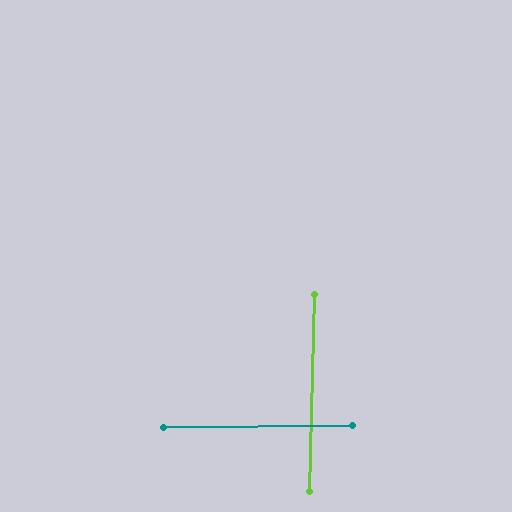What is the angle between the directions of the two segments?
Approximately 88 degrees.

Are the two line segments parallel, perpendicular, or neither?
Perpendicular — they meet at approximately 88°.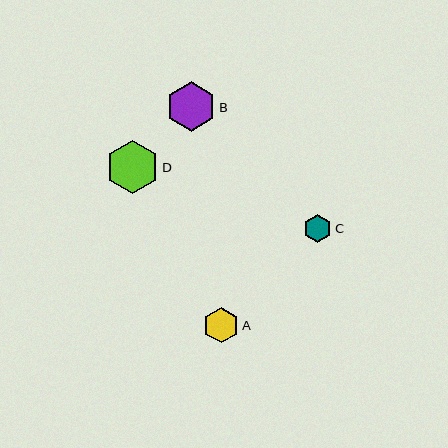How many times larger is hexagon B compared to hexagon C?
Hexagon B is approximately 1.8 times the size of hexagon C.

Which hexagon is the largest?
Hexagon D is the largest with a size of approximately 53 pixels.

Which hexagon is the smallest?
Hexagon C is the smallest with a size of approximately 28 pixels.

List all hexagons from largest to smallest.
From largest to smallest: D, B, A, C.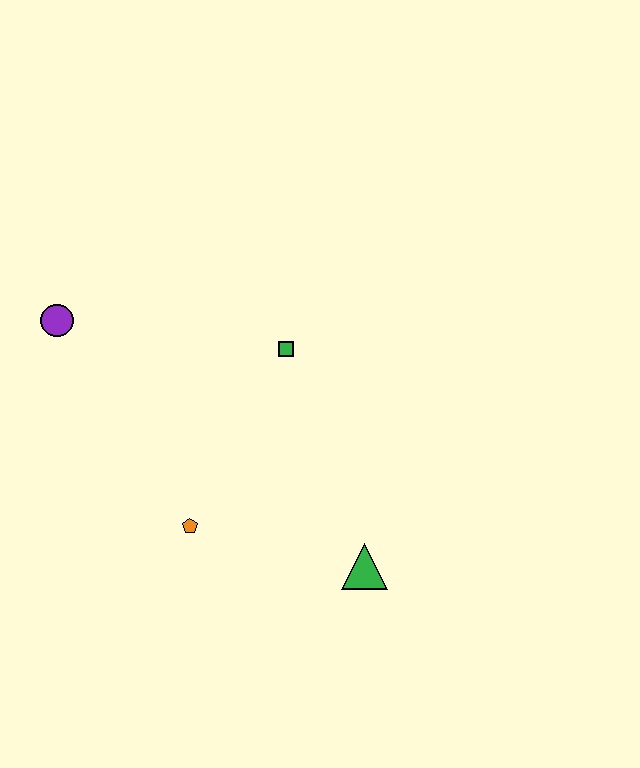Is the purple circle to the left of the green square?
Yes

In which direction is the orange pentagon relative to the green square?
The orange pentagon is below the green square.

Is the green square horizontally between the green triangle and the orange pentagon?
Yes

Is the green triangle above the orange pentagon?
No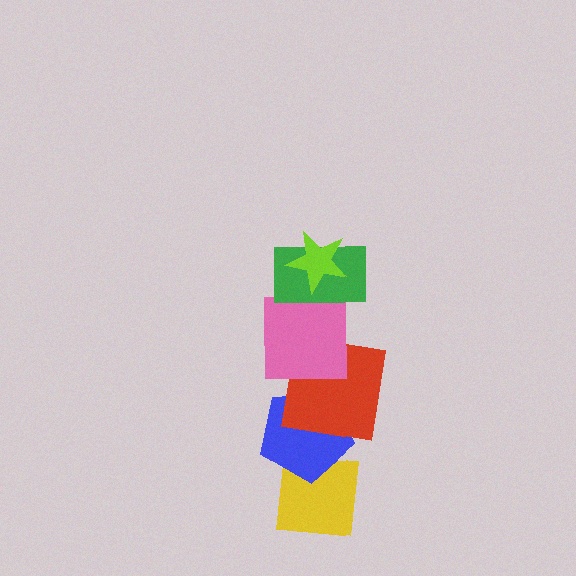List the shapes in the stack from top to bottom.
From top to bottom: the lime star, the green rectangle, the pink square, the red square, the blue pentagon, the yellow square.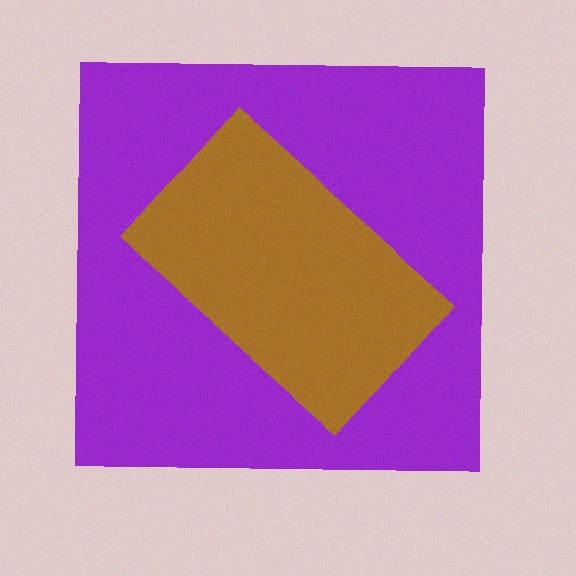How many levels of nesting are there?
2.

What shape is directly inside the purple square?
The brown rectangle.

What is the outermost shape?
The purple square.